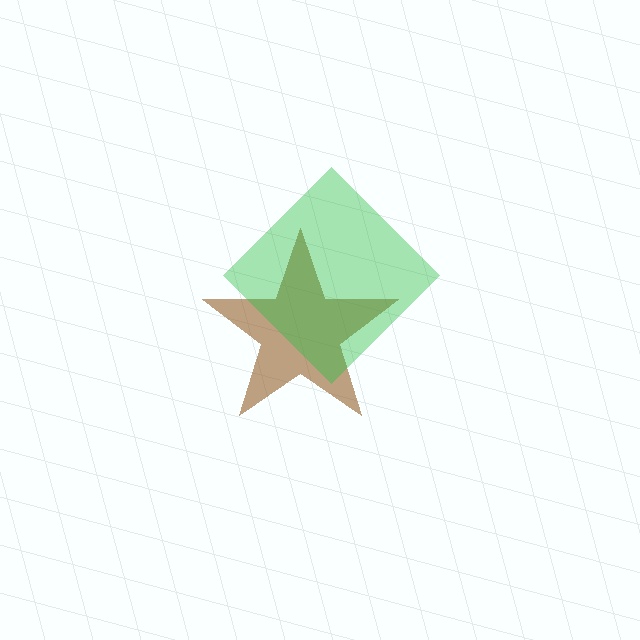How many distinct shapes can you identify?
There are 2 distinct shapes: a brown star, a green diamond.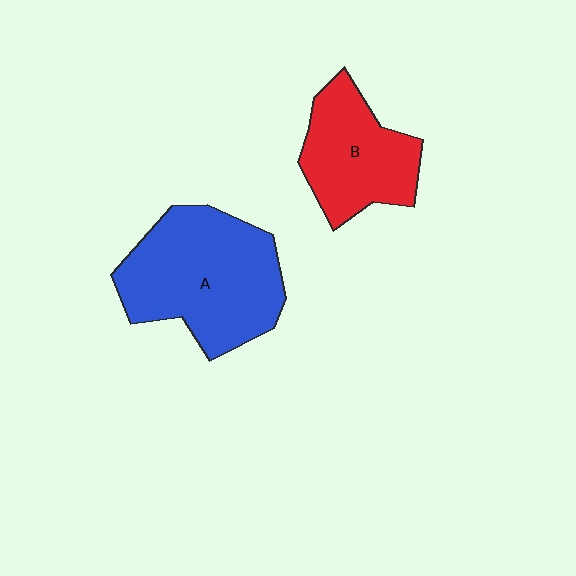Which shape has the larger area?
Shape A (blue).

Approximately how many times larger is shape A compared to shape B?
Approximately 1.5 times.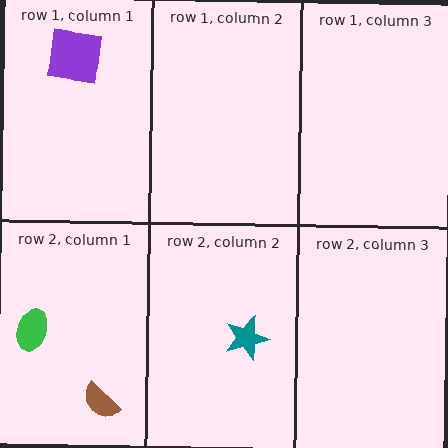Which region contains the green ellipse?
The row 2, column 1 region.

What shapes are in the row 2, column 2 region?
The teal star.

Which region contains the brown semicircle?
The row 2, column 1 region.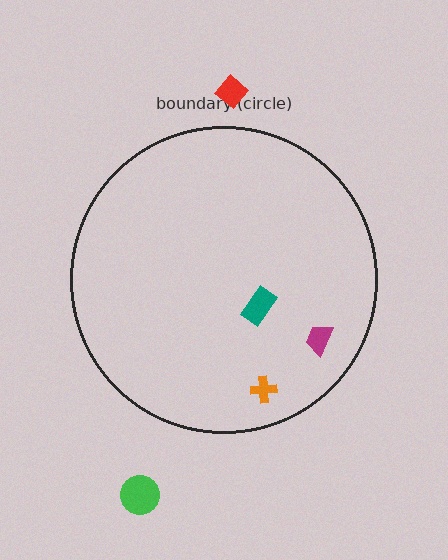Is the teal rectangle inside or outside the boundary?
Inside.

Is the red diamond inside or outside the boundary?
Outside.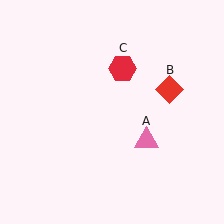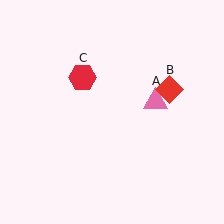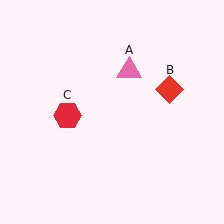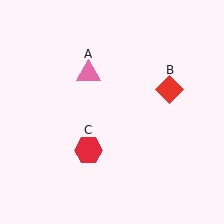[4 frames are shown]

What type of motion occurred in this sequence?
The pink triangle (object A), red hexagon (object C) rotated counterclockwise around the center of the scene.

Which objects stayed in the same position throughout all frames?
Red diamond (object B) remained stationary.